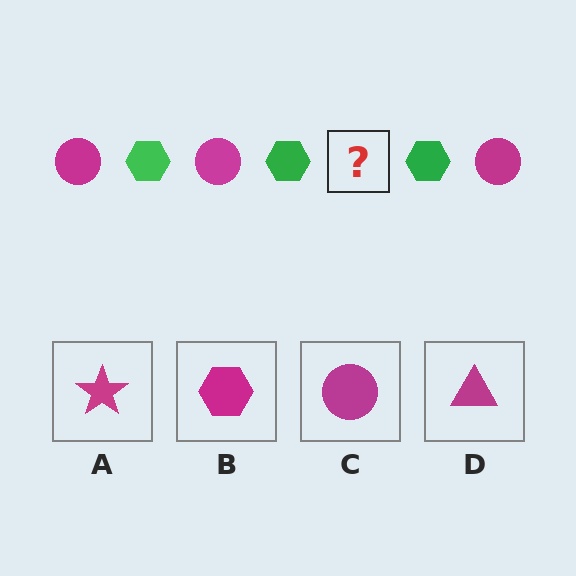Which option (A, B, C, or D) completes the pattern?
C.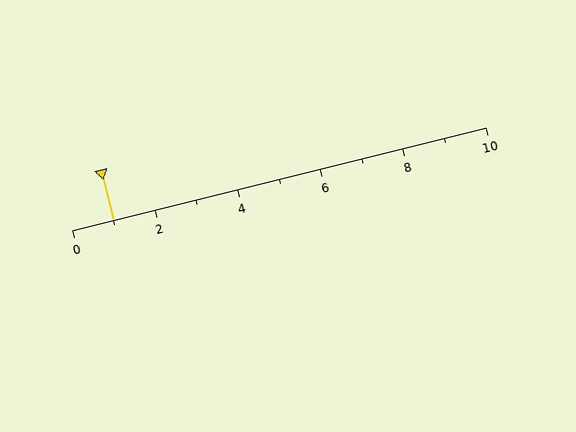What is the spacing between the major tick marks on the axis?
The major ticks are spaced 2 apart.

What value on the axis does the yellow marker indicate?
The marker indicates approximately 1.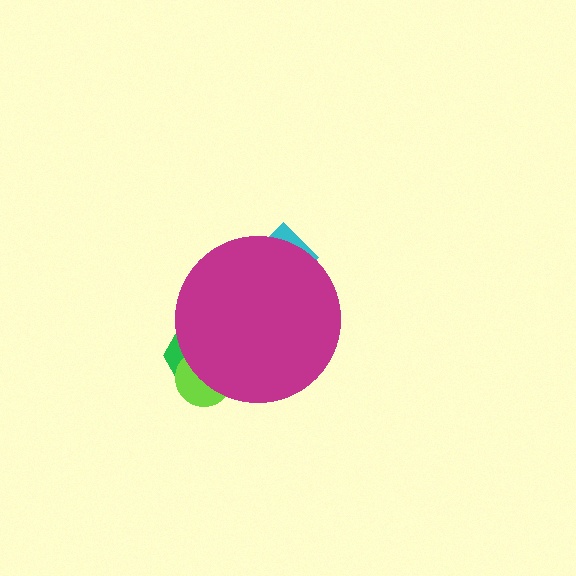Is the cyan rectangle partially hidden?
Yes, the cyan rectangle is partially hidden behind the magenta circle.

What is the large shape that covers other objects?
A magenta circle.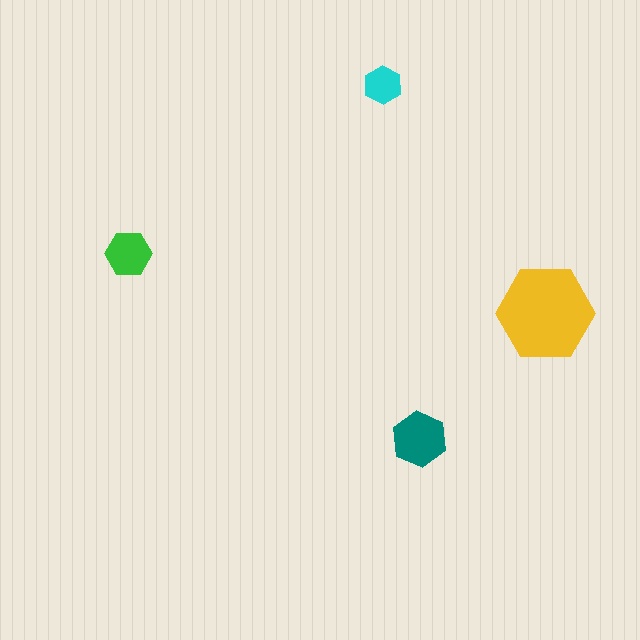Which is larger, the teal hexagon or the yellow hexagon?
The yellow one.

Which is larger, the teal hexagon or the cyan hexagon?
The teal one.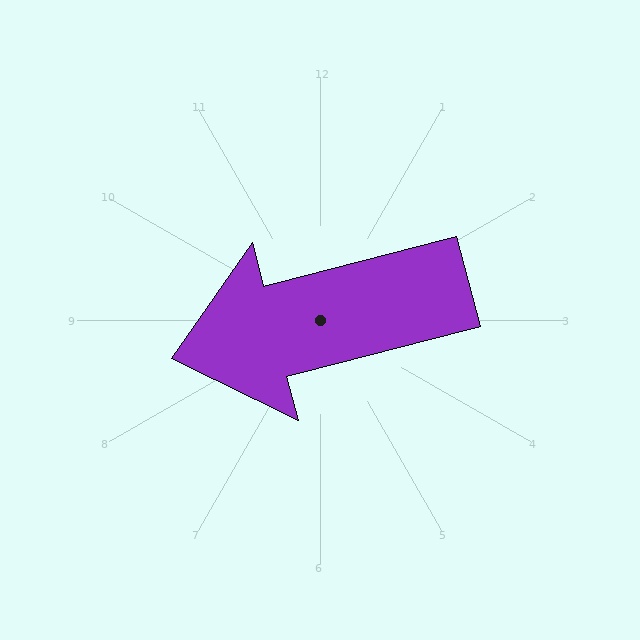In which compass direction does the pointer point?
West.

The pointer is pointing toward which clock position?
Roughly 9 o'clock.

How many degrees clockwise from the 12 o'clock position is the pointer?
Approximately 255 degrees.